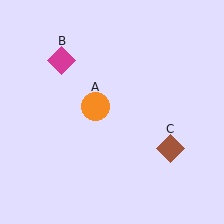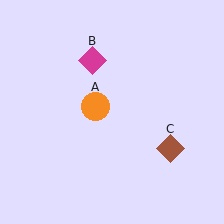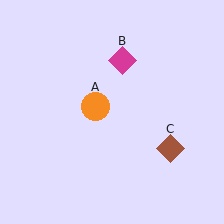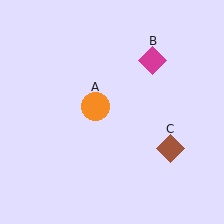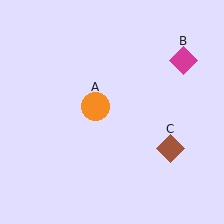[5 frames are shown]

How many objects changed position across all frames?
1 object changed position: magenta diamond (object B).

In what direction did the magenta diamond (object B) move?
The magenta diamond (object B) moved right.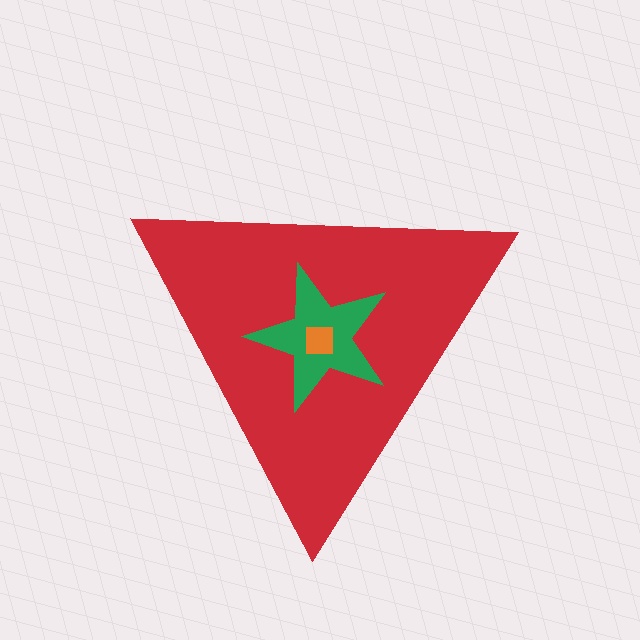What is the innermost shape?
The orange square.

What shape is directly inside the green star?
The orange square.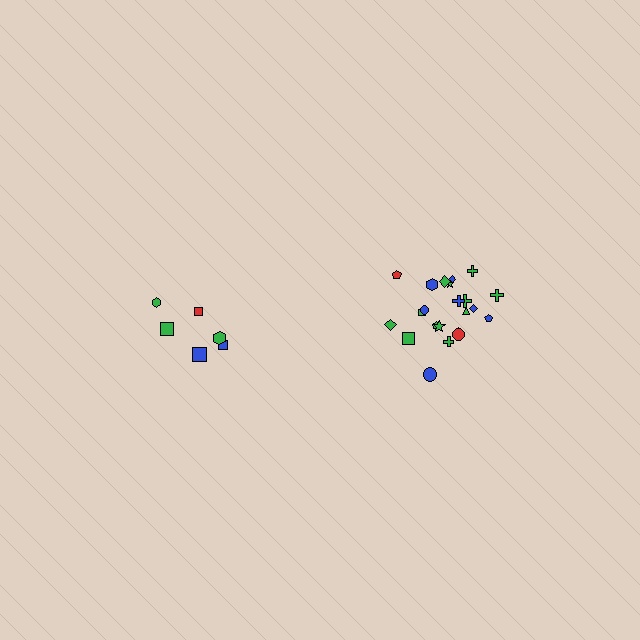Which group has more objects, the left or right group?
The right group.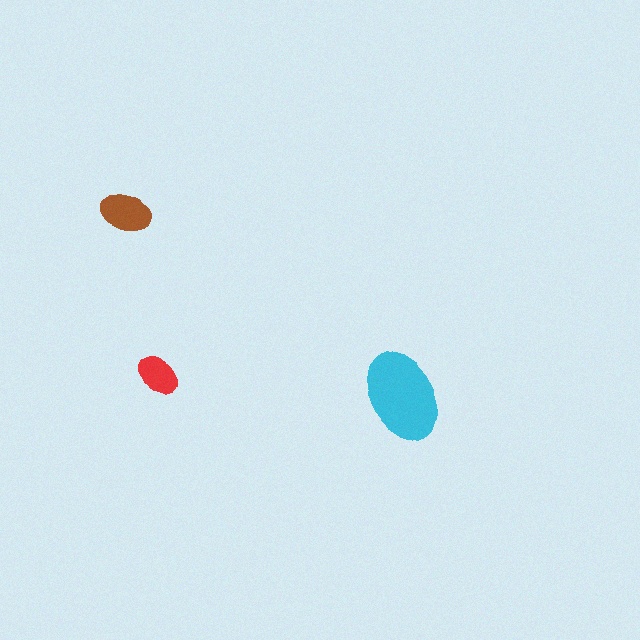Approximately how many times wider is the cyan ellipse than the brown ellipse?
About 2 times wider.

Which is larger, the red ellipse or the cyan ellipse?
The cyan one.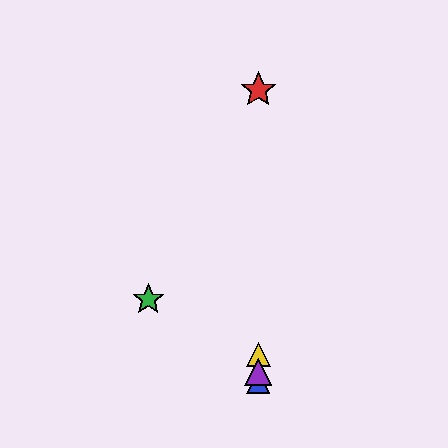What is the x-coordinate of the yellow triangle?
The yellow triangle is at x≈258.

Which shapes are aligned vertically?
The red star, the blue triangle, the yellow triangle, the purple triangle are aligned vertically.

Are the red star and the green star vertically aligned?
No, the red star is at x≈258 and the green star is at x≈148.